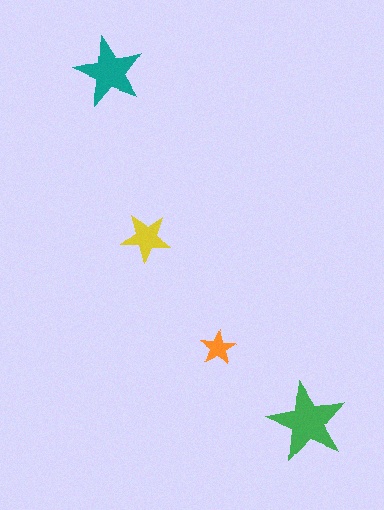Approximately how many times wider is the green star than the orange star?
About 2 times wider.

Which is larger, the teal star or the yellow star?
The teal one.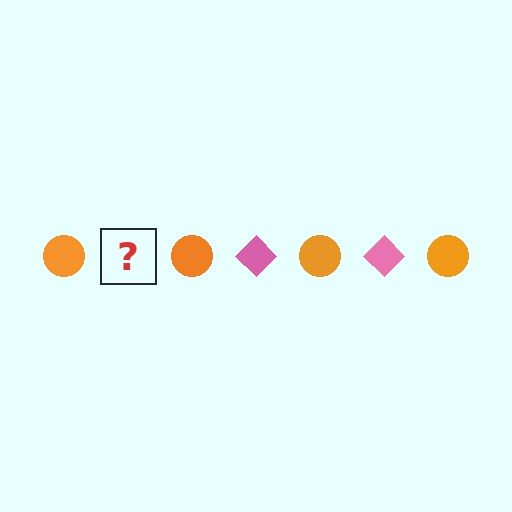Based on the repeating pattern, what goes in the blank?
The blank should be a pink diamond.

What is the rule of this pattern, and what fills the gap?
The rule is that the pattern alternates between orange circle and pink diamond. The gap should be filled with a pink diamond.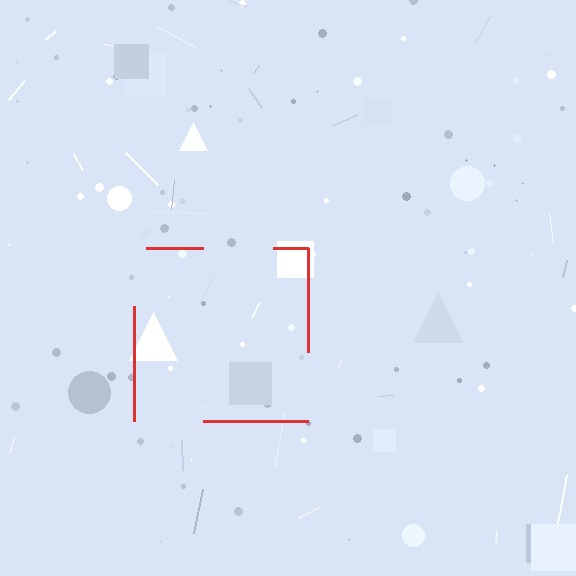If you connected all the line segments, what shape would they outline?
They would outline a square.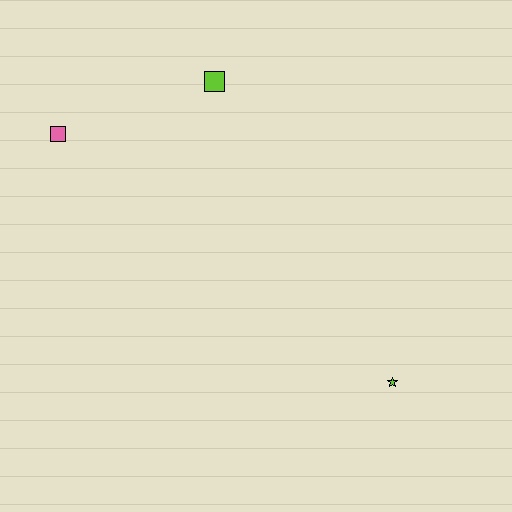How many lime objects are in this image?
There are 2 lime objects.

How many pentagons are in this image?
There are no pentagons.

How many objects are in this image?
There are 3 objects.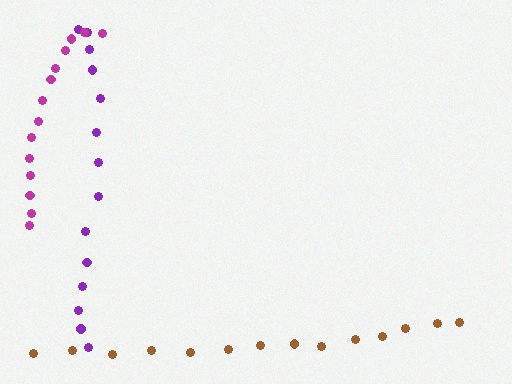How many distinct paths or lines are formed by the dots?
There are 3 distinct paths.